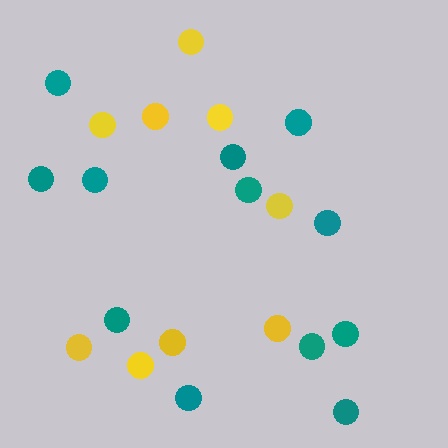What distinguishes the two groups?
There are 2 groups: one group of yellow circles (9) and one group of teal circles (12).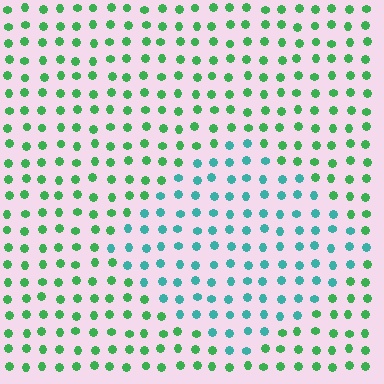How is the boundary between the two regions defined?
The boundary is defined purely by a slight shift in hue (about 44 degrees). Spacing, size, and orientation are identical on both sides.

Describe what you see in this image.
The image is filled with small green elements in a uniform arrangement. A diamond-shaped region is visible where the elements are tinted to a slightly different hue, forming a subtle color boundary.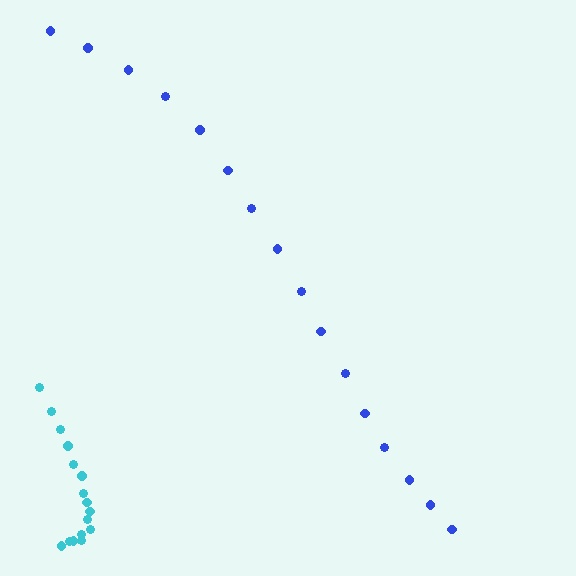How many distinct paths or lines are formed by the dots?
There are 2 distinct paths.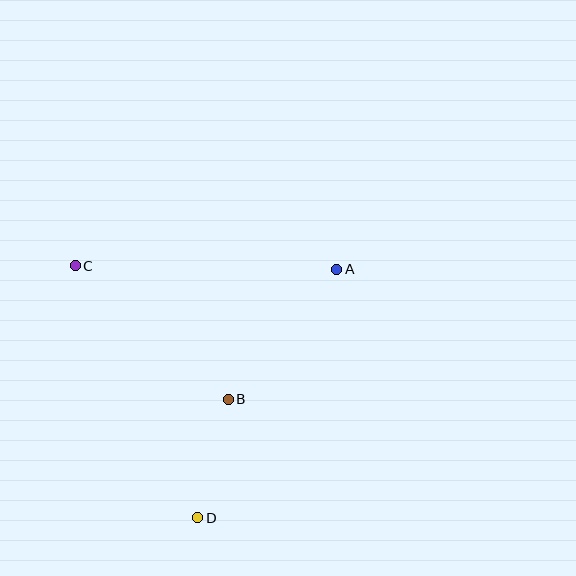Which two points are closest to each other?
Points B and D are closest to each other.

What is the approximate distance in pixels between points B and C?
The distance between B and C is approximately 203 pixels.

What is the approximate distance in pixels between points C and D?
The distance between C and D is approximately 280 pixels.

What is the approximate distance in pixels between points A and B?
The distance between A and B is approximately 169 pixels.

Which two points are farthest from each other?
Points A and D are farthest from each other.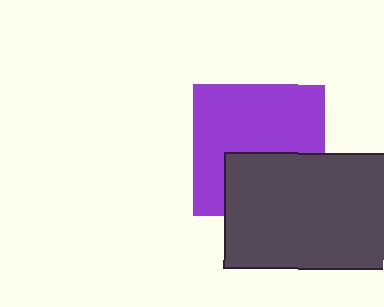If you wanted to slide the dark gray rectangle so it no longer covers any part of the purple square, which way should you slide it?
Slide it down — that is the most direct way to separate the two shapes.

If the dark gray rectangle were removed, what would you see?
You would see the complete purple square.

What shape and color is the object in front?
The object in front is a dark gray rectangle.